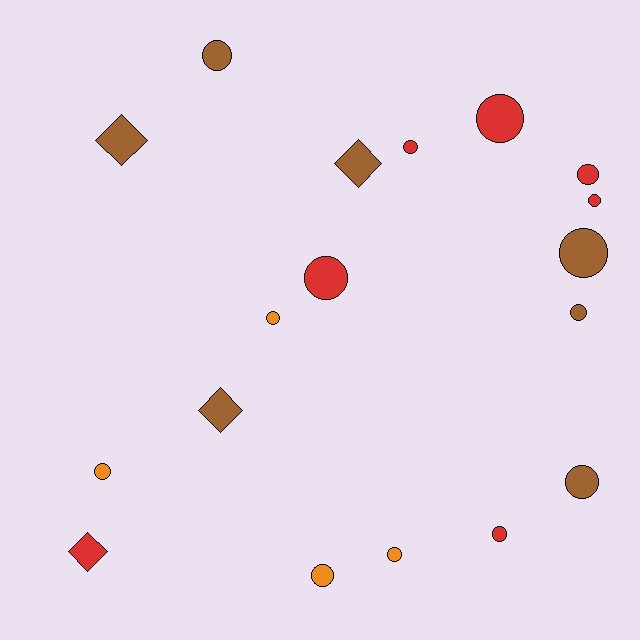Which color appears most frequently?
Brown, with 7 objects.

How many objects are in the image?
There are 18 objects.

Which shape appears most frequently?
Circle, with 14 objects.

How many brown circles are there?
There are 4 brown circles.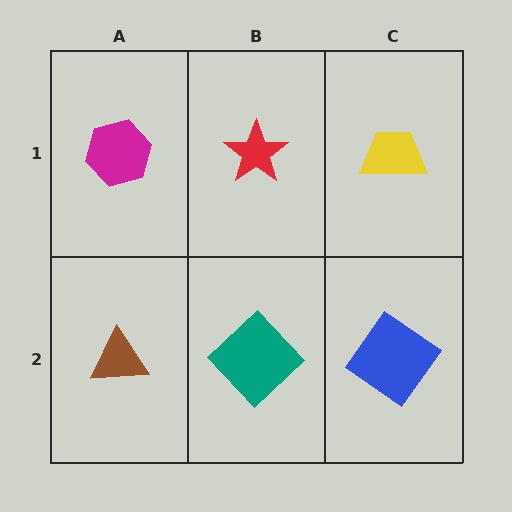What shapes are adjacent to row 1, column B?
A teal diamond (row 2, column B), a magenta hexagon (row 1, column A), a yellow trapezoid (row 1, column C).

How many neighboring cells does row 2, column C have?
2.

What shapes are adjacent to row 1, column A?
A brown triangle (row 2, column A), a red star (row 1, column B).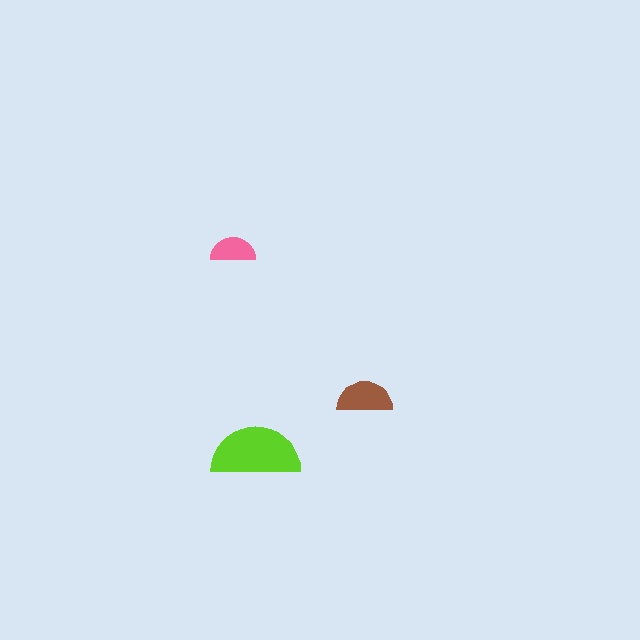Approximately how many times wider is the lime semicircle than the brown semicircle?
About 1.5 times wider.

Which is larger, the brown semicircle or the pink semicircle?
The brown one.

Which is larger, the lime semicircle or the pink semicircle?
The lime one.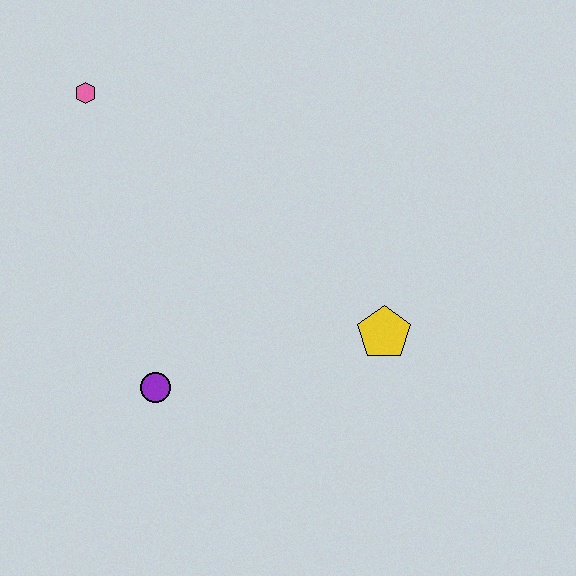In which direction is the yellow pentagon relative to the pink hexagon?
The yellow pentagon is to the right of the pink hexagon.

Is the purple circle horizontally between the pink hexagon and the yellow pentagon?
Yes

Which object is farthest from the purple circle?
The pink hexagon is farthest from the purple circle.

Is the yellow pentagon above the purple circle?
Yes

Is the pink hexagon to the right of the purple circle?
No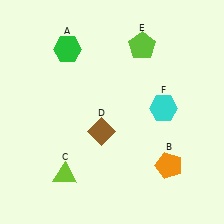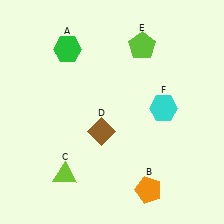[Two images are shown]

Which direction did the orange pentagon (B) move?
The orange pentagon (B) moved down.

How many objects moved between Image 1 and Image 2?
1 object moved between the two images.